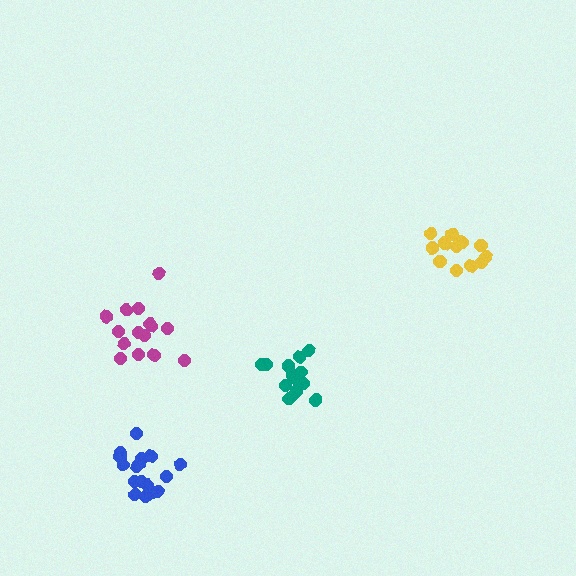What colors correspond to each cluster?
The clusters are colored: blue, magenta, teal, yellow.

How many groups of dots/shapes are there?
There are 4 groups.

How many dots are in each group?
Group 1: 17 dots, Group 2: 15 dots, Group 3: 14 dots, Group 4: 14 dots (60 total).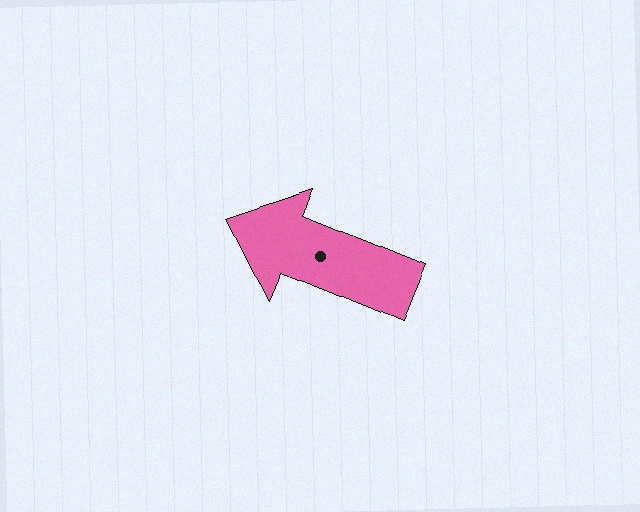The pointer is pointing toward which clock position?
Roughly 10 o'clock.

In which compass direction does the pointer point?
West.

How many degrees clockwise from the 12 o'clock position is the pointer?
Approximately 292 degrees.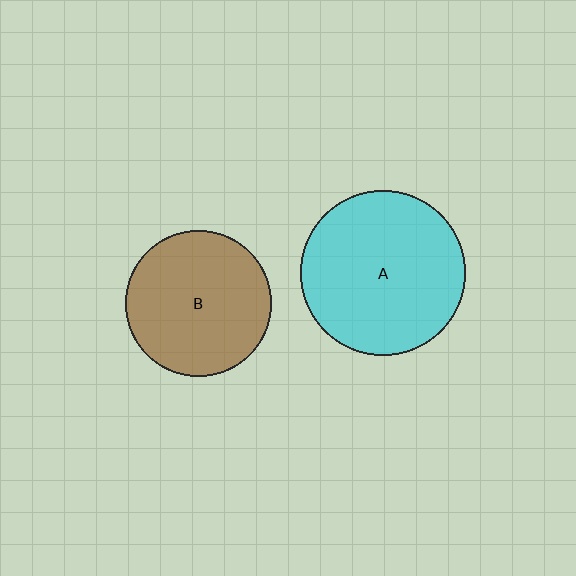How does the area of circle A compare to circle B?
Approximately 1.3 times.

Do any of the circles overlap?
No, none of the circles overlap.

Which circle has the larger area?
Circle A (cyan).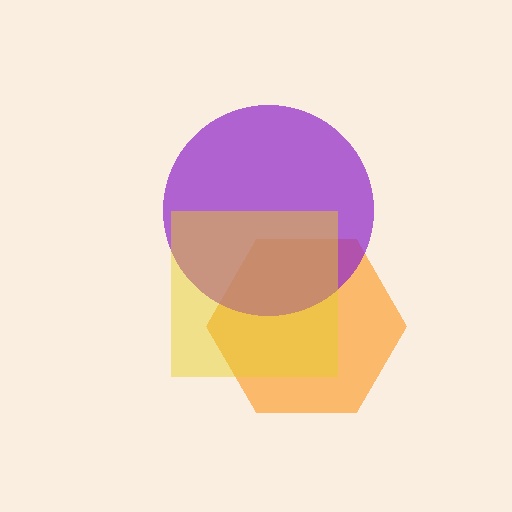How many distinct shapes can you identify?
There are 3 distinct shapes: an orange hexagon, a purple circle, a yellow square.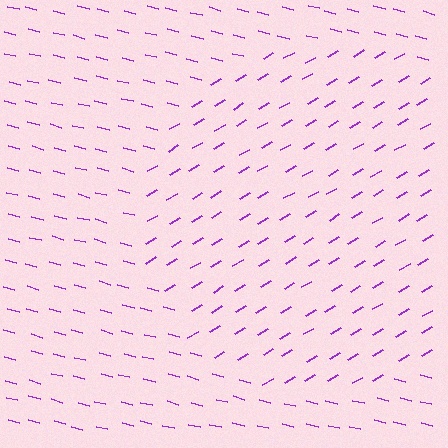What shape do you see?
I see a circle.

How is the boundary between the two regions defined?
The boundary is defined purely by a change in line orientation (approximately 45 degrees difference). All lines are the same color and thickness.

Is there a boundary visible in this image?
Yes, there is a texture boundary formed by a change in line orientation.